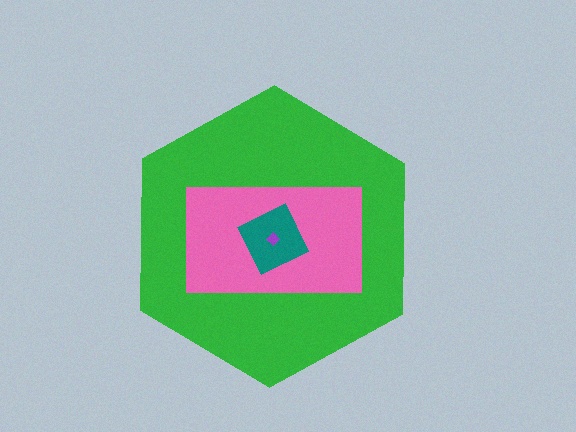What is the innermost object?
The purple diamond.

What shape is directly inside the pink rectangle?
The teal square.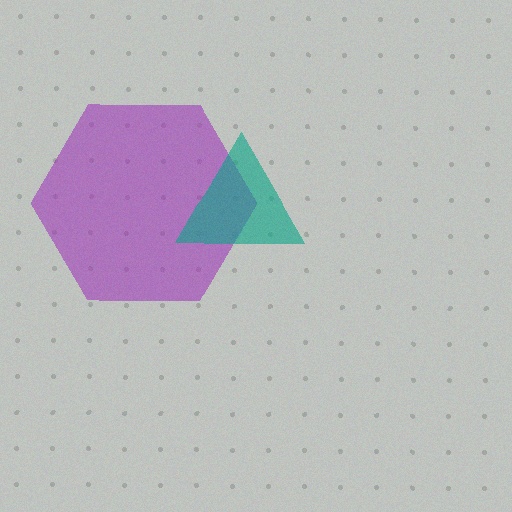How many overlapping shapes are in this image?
There are 2 overlapping shapes in the image.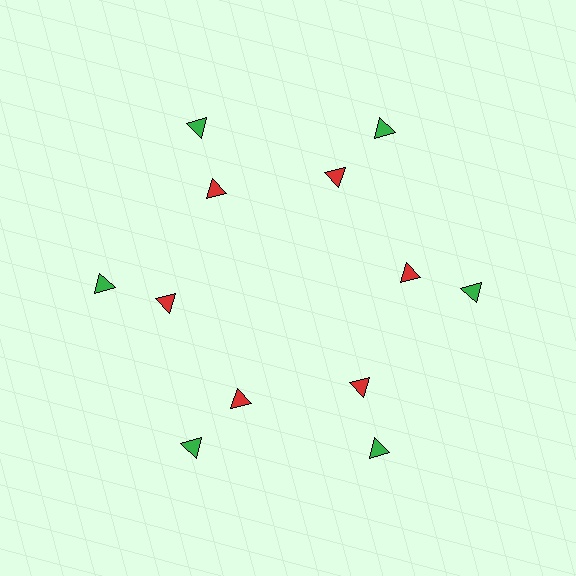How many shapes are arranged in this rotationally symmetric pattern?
There are 12 shapes, arranged in 6 groups of 2.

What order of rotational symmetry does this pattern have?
This pattern has 6-fold rotational symmetry.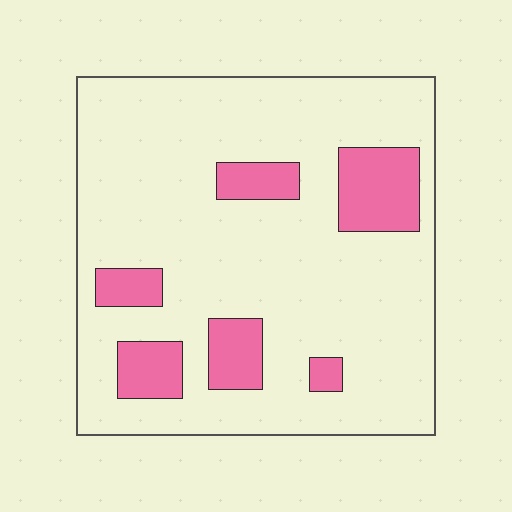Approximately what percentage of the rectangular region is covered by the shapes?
Approximately 15%.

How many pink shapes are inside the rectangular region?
6.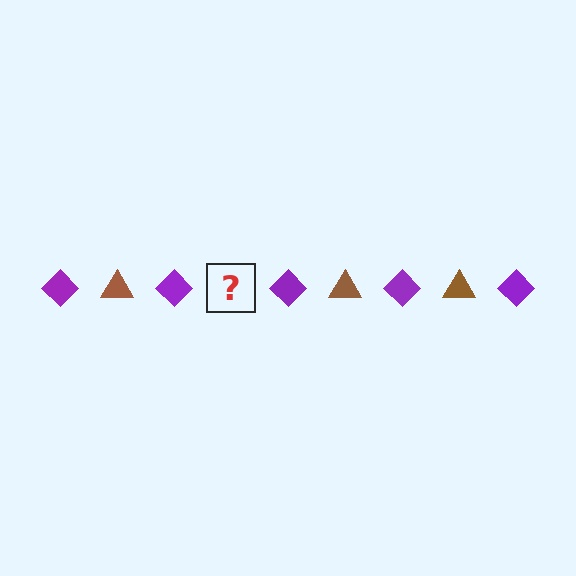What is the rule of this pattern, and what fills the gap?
The rule is that the pattern alternates between purple diamond and brown triangle. The gap should be filled with a brown triangle.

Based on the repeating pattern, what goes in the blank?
The blank should be a brown triangle.